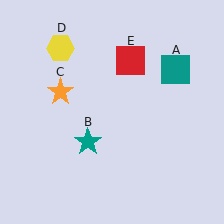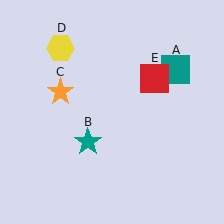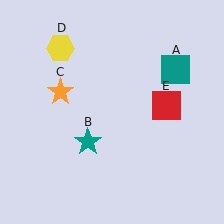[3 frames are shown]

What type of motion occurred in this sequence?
The red square (object E) rotated clockwise around the center of the scene.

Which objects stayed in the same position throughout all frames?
Teal square (object A) and teal star (object B) and orange star (object C) and yellow hexagon (object D) remained stationary.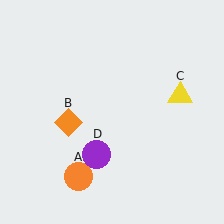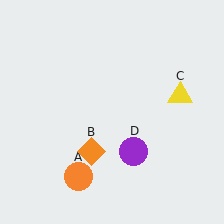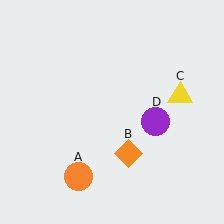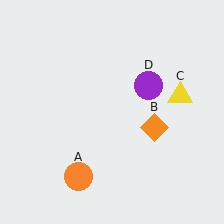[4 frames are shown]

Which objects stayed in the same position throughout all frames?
Orange circle (object A) and yellow triangle (object C) remained stationary.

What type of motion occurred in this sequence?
The orange diamond (object B), purple circle (object D) rotated counterclockwise around the center of the scene.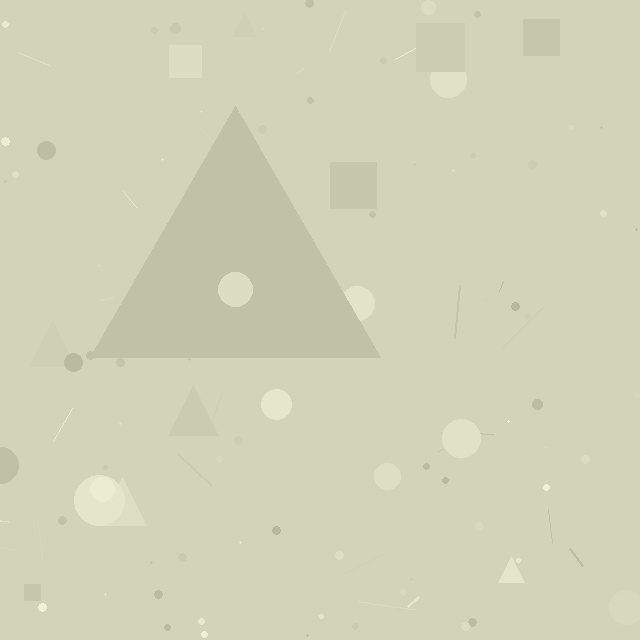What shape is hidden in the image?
A triangle is hidden in the image.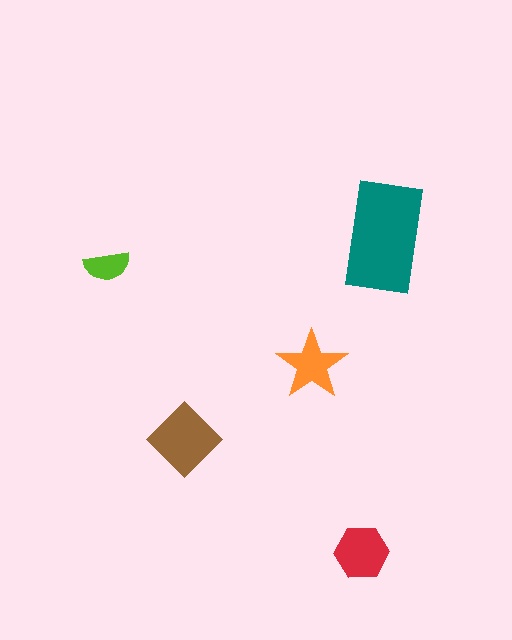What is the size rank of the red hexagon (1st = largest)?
3rd.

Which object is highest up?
The teal rectangle is topmost.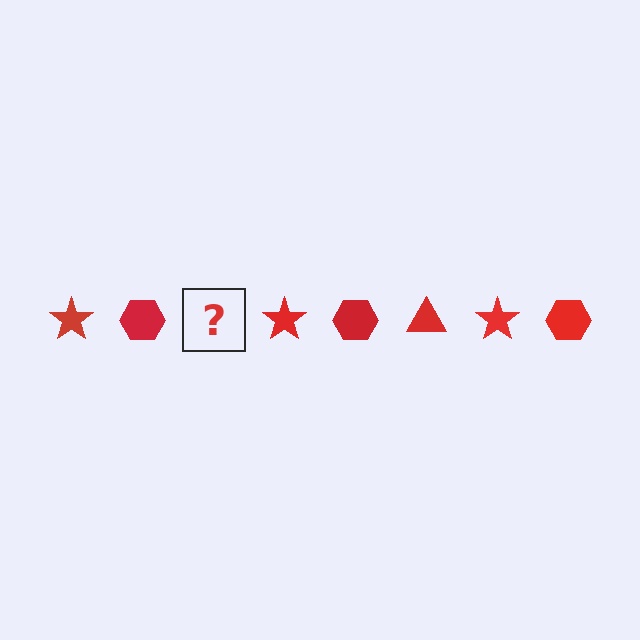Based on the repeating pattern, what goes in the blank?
The blank should be a red triangle.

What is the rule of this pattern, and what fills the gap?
The rule is that the pattern cycles through star, hexagon, triangle shapes in red. The gap should be filled with a red triangle.